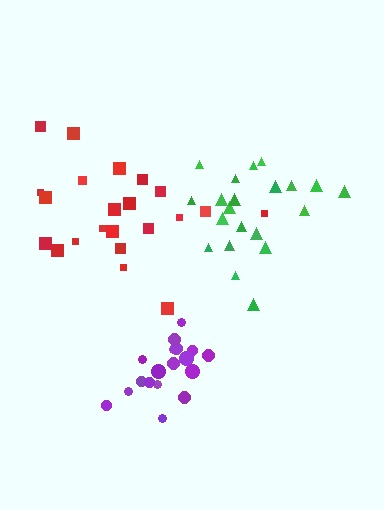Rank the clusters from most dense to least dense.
purple, green, red.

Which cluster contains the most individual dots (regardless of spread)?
Red (22).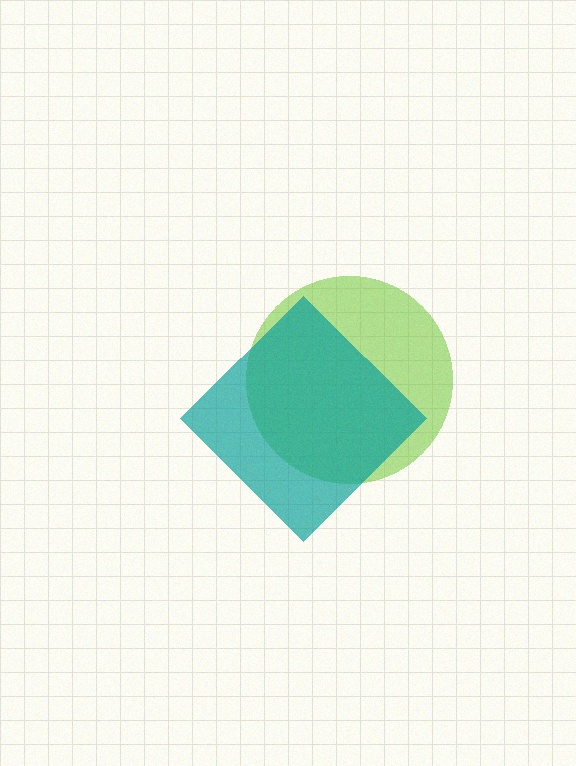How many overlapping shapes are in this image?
There are 2 overlapping shapes in the image.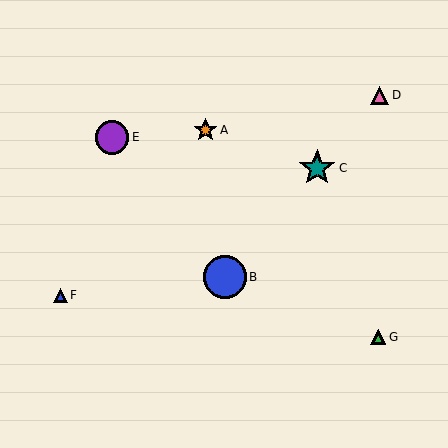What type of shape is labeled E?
Shape E is a purple circle.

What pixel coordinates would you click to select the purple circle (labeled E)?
Click at (112, 137) to select the purple circle E.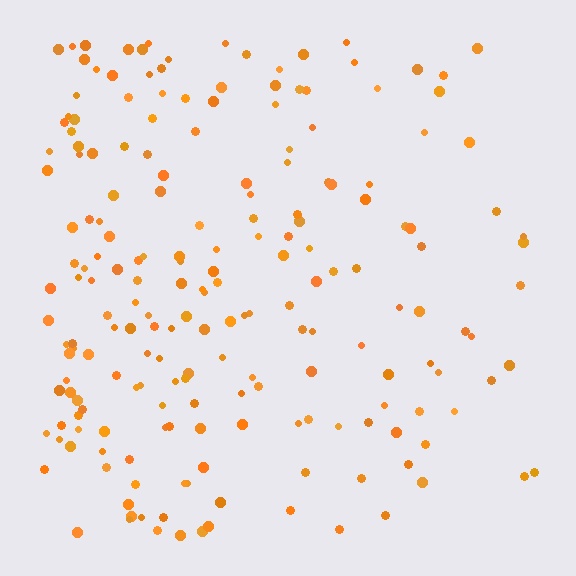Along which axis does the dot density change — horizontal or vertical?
Horizontal.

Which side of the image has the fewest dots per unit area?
The right.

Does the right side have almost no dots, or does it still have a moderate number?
Still a moderate number, just noticeably fewer than the left.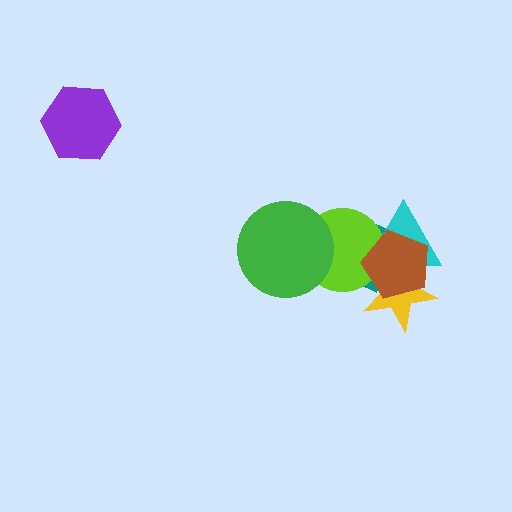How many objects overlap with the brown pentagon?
4 objects overlap with the brown pentagon.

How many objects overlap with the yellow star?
4 objects overlap with the yellow star.